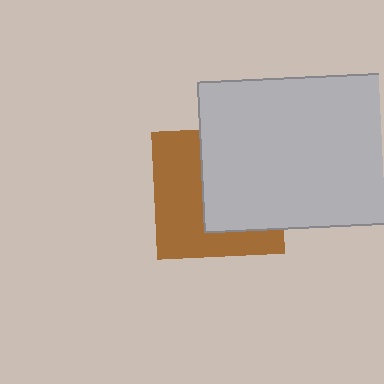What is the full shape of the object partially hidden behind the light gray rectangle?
The partially hidden object is a brown square.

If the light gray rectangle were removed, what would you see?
You would see the complete brown square.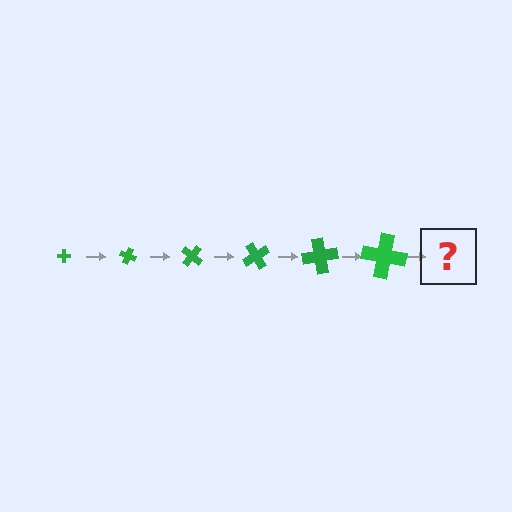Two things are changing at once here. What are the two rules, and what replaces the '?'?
The two rules are that the cross grows larger each step and it rotates 20 degrees each step. The '?' should be a cross, larger than the previous one and rotated 120 degrees from the start.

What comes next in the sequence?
The next element should be a cross, larger than the previous one and rotated 120 degrees from the start.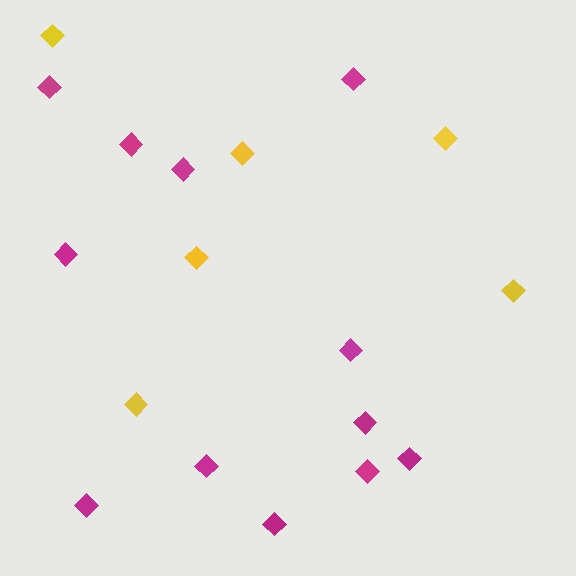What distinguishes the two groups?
There are 2 groups: one group of yellow diamonds (6) and one group of magenta diamonds (12).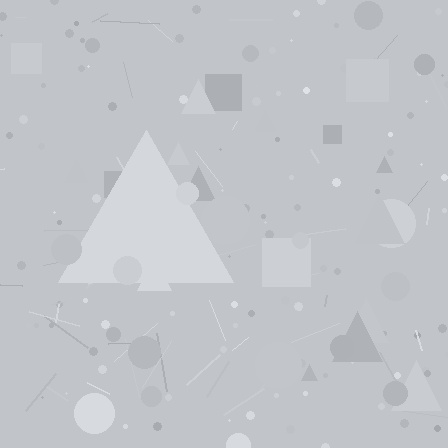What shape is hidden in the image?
A triangle is hidden in the image.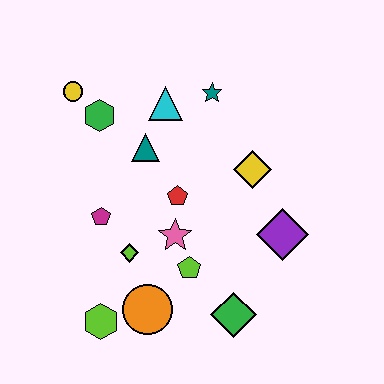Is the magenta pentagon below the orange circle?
No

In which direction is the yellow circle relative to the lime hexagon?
The yellow circle is above the lime hexagon.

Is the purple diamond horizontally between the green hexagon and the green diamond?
No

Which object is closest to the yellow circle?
The green hexagon is closest to the yellow circle.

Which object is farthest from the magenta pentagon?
The purple diamond is farthest from the magenta pentagon.